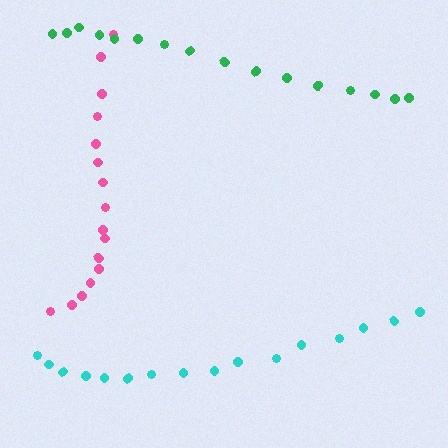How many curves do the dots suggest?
There are 3 distinct paths.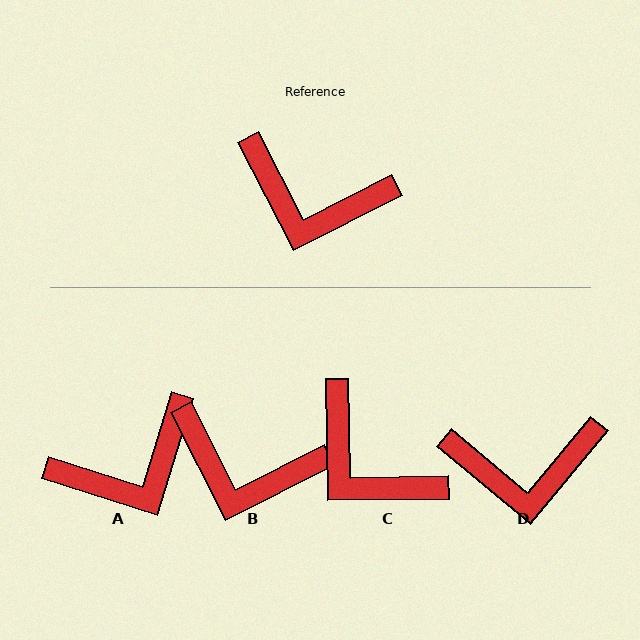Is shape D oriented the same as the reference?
No, it is off by about 23 degrees.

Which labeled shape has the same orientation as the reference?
B.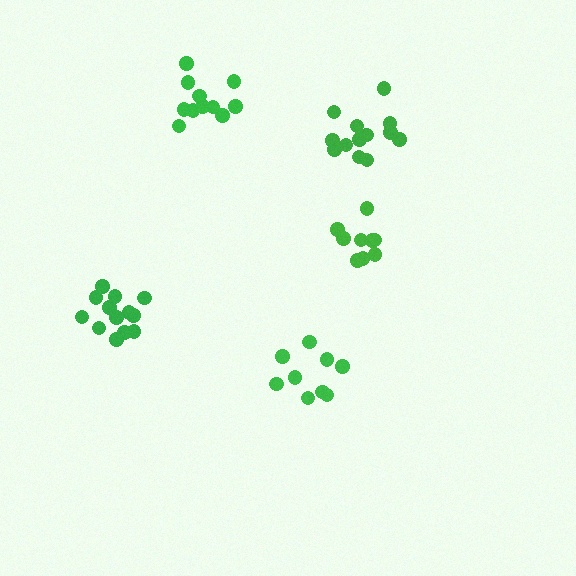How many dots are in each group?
Group 1: 9 dots, Group 2: 14 dots, Group 3: 11 dots, Group 4: 13 dots, Group 5: 9 dots (56 total).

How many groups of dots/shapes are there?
There are 5 groups.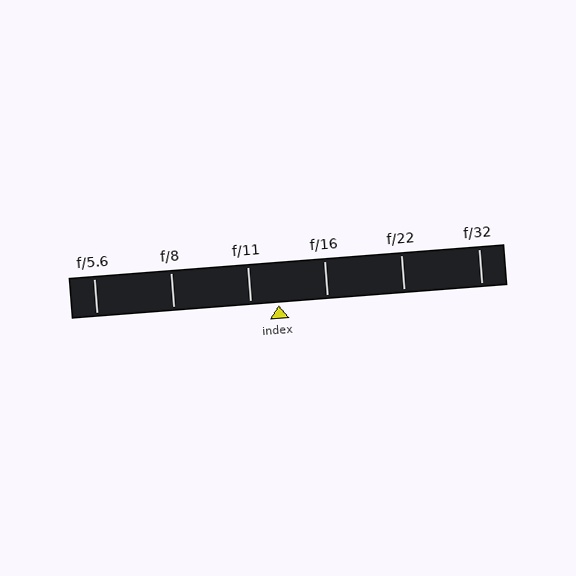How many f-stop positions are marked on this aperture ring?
There are 6 f-stop positions marked.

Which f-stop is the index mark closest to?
The index mark is closest to f/11.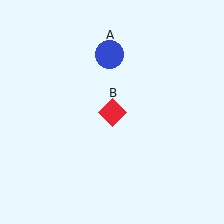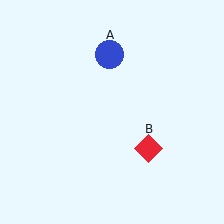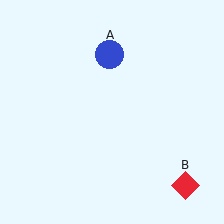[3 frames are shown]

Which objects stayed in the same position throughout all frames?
Blue circle (object A) remained stationary.